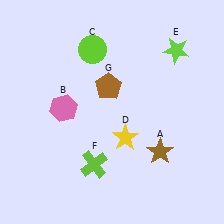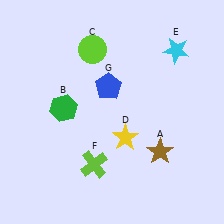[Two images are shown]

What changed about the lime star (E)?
In Image 1, E is lime. In Image 2, it changed to cyan.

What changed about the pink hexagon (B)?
In Image 1, B is pink. In Image 2, it changed to green.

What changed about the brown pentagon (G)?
In Image 1, G is brown. In Image 2, it changed to blue.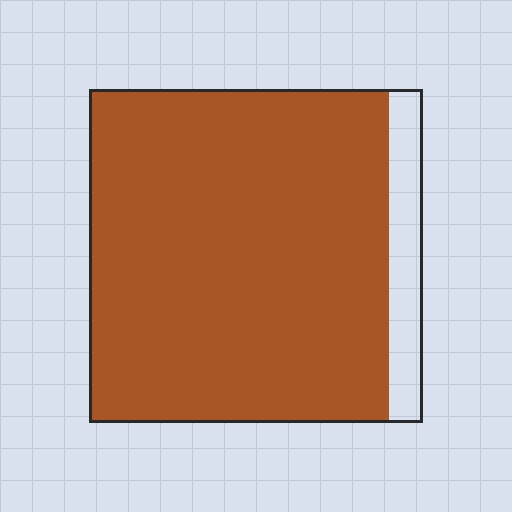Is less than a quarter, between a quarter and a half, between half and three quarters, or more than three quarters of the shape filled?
More than three quarters.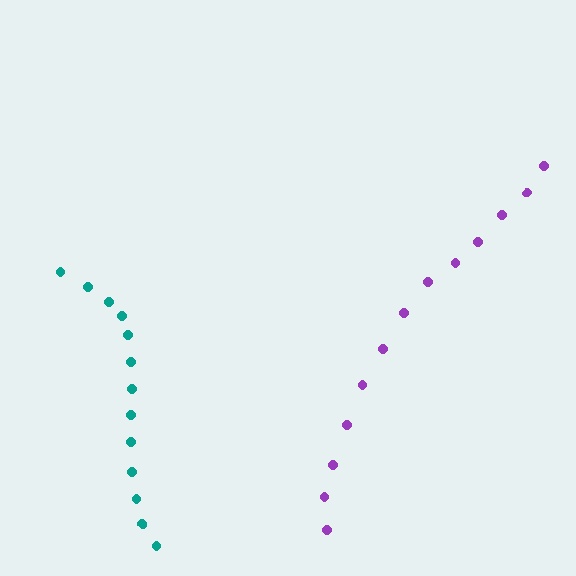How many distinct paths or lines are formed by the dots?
There are 2 distinct paths.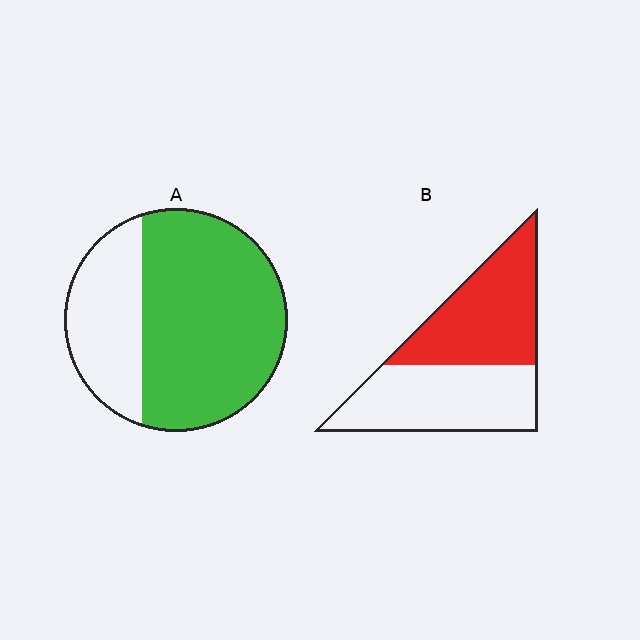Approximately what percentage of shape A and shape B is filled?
A is approximately 70% and B is approximately 50%.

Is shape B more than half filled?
Roughly half.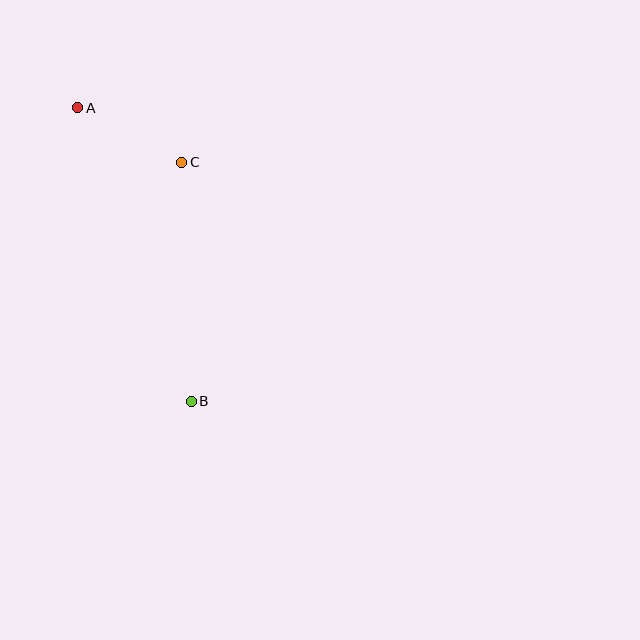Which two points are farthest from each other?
Points A and B are farthest from each other.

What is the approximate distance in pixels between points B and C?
The distance between B and C is approximately 239 pixels.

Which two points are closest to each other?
Points A and C are closest to each other.